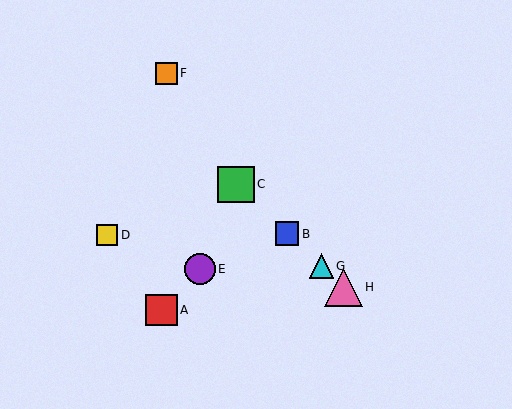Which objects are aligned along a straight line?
Objects B, C, G, H are aligned along a straight line.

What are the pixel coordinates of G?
Object G is at (321, 266).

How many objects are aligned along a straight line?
4 objects (B, C, G, H) are aligned along a straight line.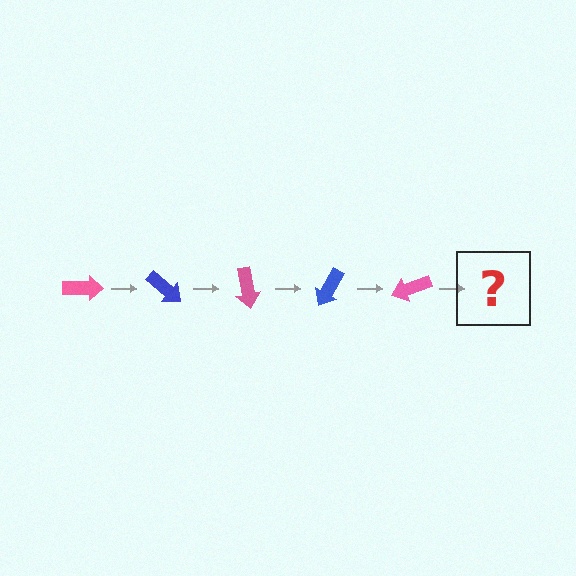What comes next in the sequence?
The next element should be a blue arrow, rotated 200 degrees from the start.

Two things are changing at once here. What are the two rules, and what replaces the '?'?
The two rules are that it rotates 40 degrees each step and the color cycles through pink and blue. The '?' should be a blue arrow, rotated 200 degrees from the start.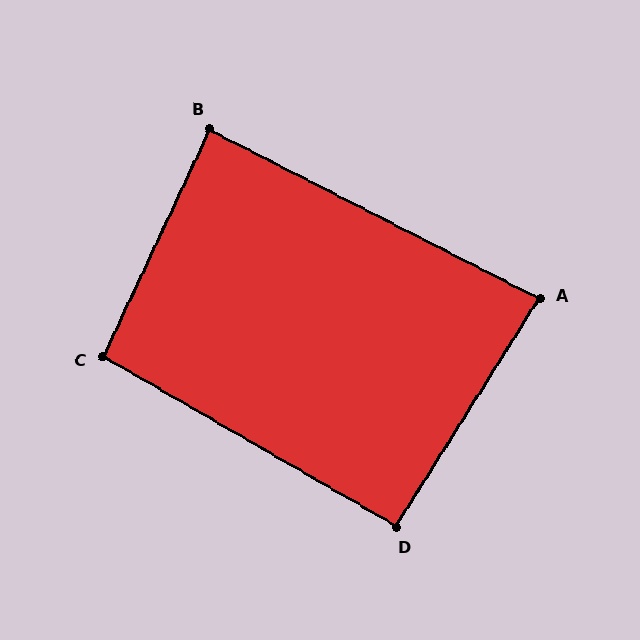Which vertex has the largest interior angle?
C, at approximately 95 degrees.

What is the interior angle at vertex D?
Approximately 92 degrees (approximately right).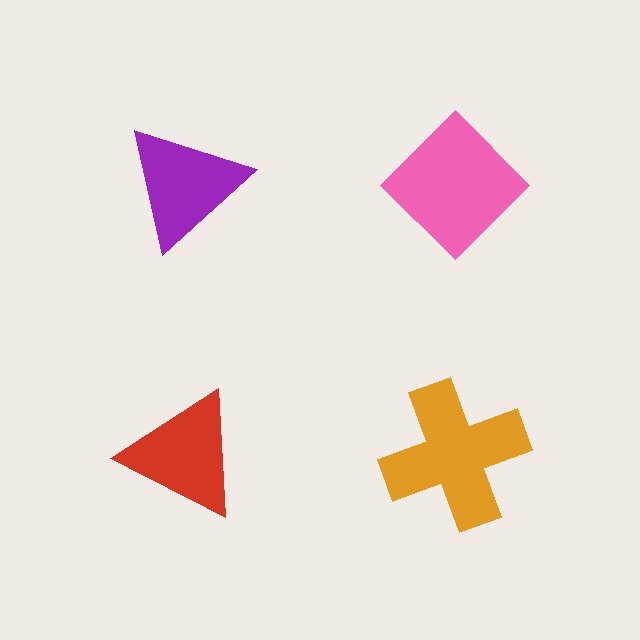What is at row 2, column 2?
An orange cross.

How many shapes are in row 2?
2 shapes.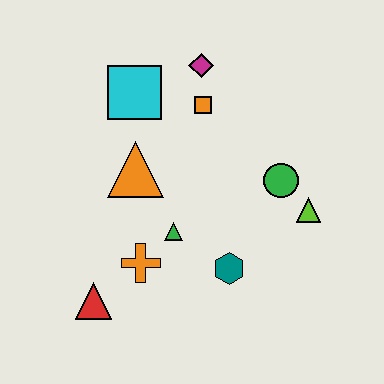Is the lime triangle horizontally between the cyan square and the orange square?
No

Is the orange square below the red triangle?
No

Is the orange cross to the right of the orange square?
No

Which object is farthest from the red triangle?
The magenta diamond is farthest from the red triangle.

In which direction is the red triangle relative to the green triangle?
The red triangle is to the left of the green triangle.